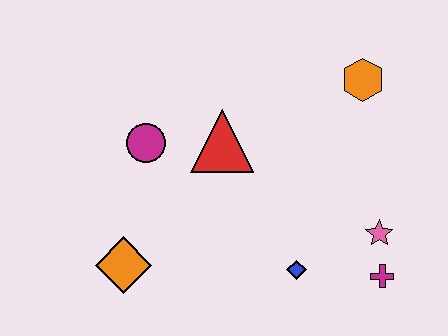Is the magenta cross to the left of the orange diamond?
No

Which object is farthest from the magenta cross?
The magenta circle is farthest from the magenta cross.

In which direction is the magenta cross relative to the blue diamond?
The magenta cross is to the right of the blue diamond.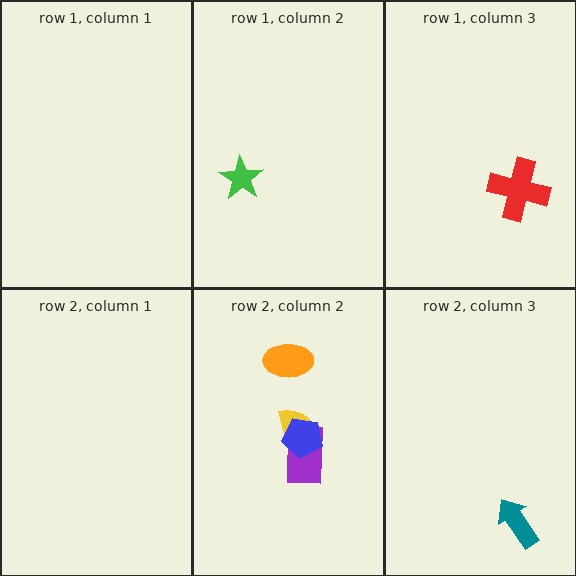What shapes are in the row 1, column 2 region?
The green star.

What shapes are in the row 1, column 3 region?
The red cross.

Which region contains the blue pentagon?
The row 2, column 2 region.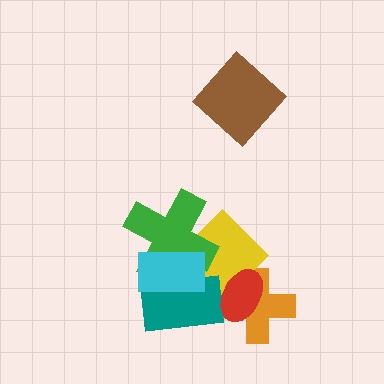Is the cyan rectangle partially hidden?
No, no other shape covers it.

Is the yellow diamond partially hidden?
Yes, it is partially covered by another shape.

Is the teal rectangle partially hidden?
Yes, it is partially covered by another shape.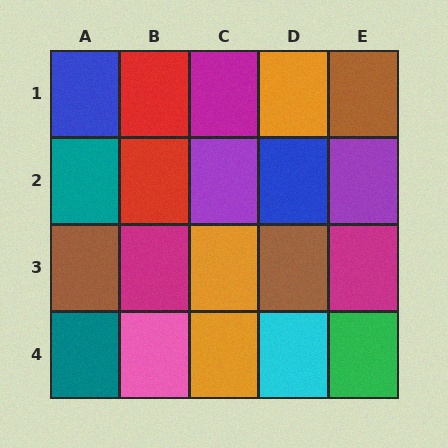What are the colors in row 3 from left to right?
Brown, magenta, orange, brown, magenta.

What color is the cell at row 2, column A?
Teal.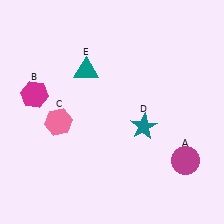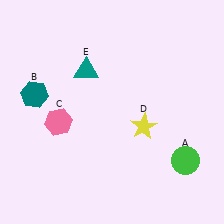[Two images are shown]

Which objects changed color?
A changed from magenta to green. B changed from magenta to teal. D changed from teal to yellow.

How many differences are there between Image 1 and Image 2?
There are 3 differences between the two images.